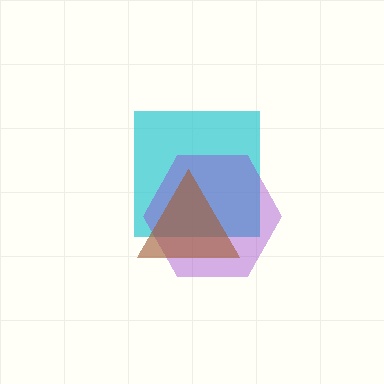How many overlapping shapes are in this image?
There are 3 overlapping shapes in the image.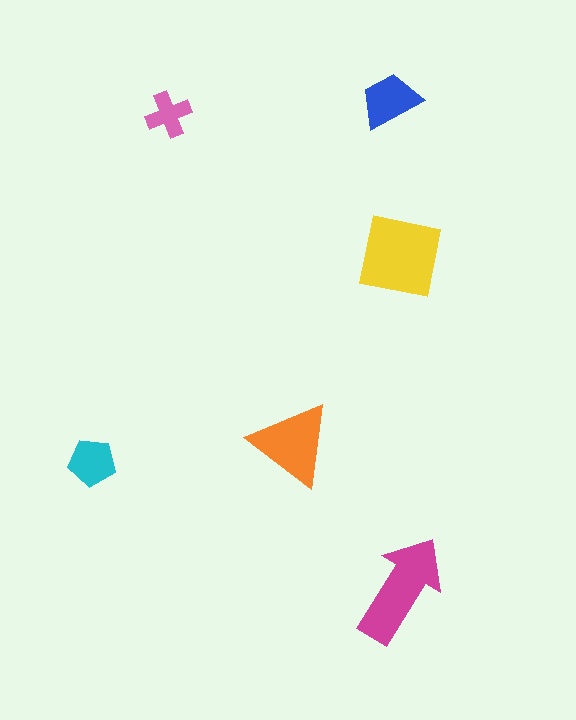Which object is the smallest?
The pink cross.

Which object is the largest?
The yellow square.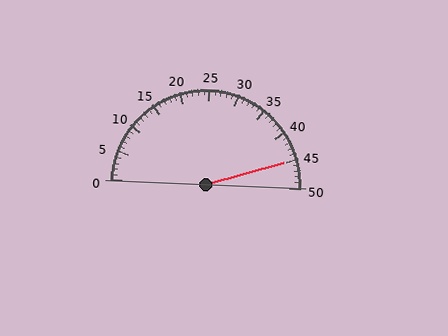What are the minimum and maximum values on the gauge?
The gauge ranges from 0 to 50.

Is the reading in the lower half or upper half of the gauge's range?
The reading is in the upper half of the range (0 to 50).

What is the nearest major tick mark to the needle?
The nearest major tick mark is 45.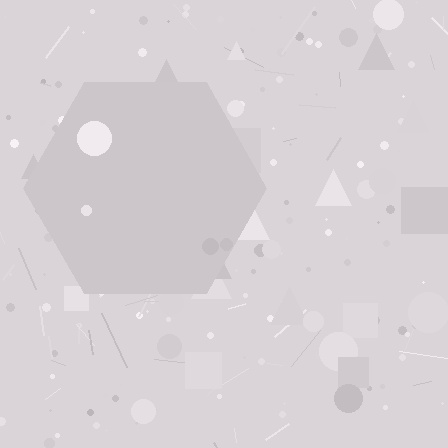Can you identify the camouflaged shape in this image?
The camouflaged shape is a hexagon.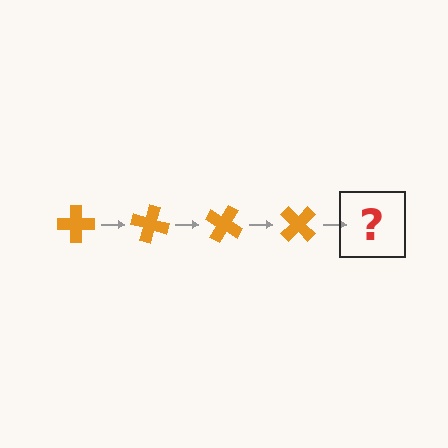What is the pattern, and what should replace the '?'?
The pattern is that the cross rotates 15 degrees each step. The '?' should be an orange cross rotated 60 degrees.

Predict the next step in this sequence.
The next step is an orange cross rotated 60 degrees.